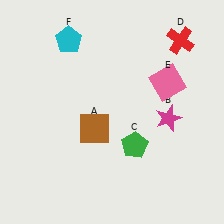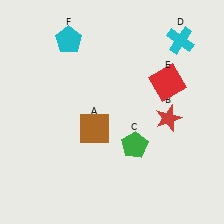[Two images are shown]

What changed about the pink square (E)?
In Image 1, E is pink. In Image 2, it changed to red.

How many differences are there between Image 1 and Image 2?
There are 3 differences between the two images.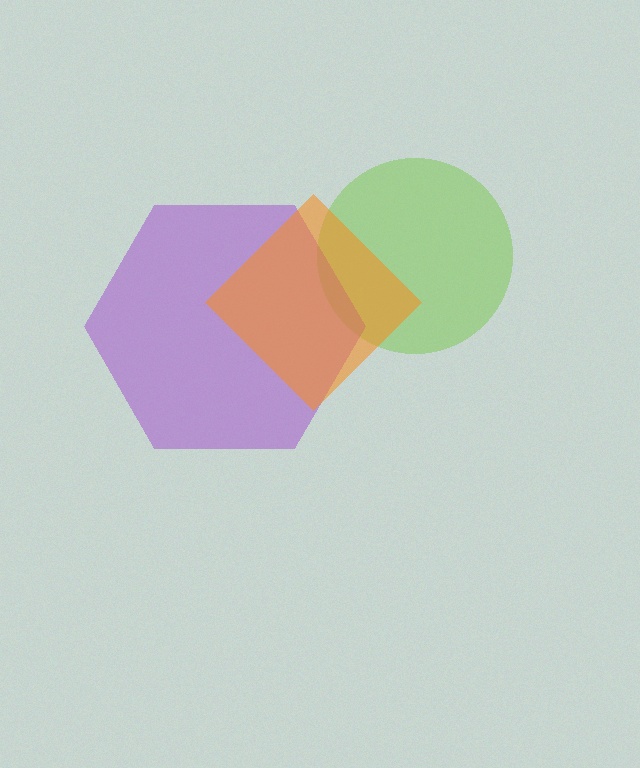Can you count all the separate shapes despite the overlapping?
Yes, there are 3 separate shapes.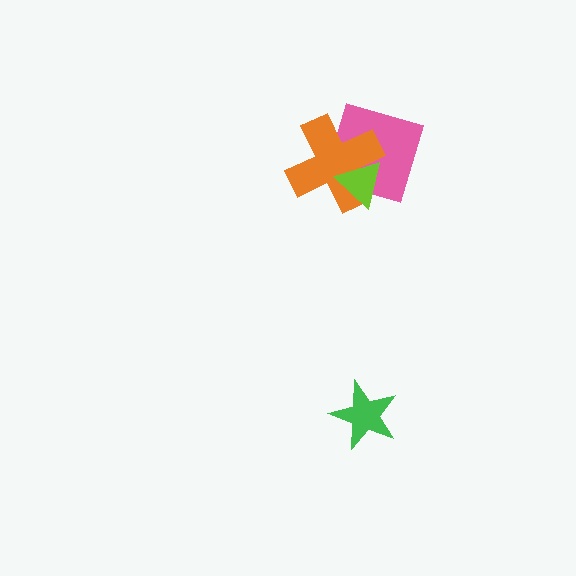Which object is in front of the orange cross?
The lime triangle is in front of the orange cross.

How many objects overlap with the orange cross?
2 objects overlap with the orange cross.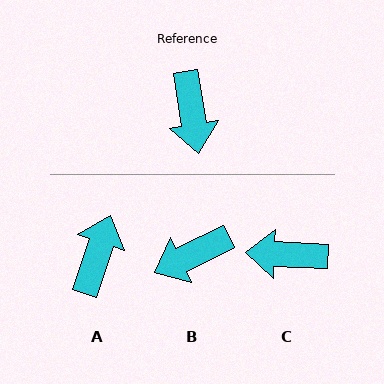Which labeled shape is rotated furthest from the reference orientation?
A, about 153 degrees away.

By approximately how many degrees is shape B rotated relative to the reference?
Approximately 73 degrees clockwise.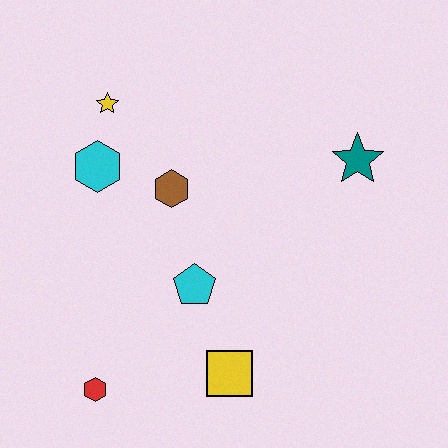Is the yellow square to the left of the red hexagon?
No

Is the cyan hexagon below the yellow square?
No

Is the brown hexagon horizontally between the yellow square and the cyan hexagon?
Yes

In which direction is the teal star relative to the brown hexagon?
The teal star is to the right of the brown hexagon.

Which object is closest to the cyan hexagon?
The yellow star is closest to the cyan hexagon.